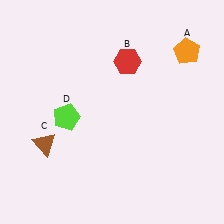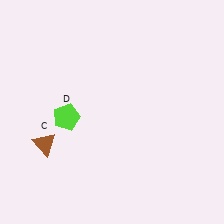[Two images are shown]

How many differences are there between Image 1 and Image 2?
There are 2 differences between the two images.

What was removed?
The red hexagon (B), the orange pentagon (A) were removed in Image 2.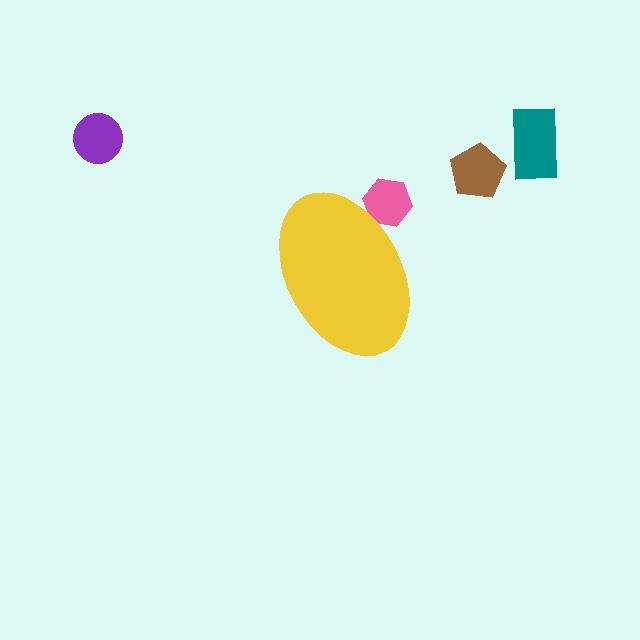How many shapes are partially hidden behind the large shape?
1 shape is partially hidden.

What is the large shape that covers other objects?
A yellow ellipse.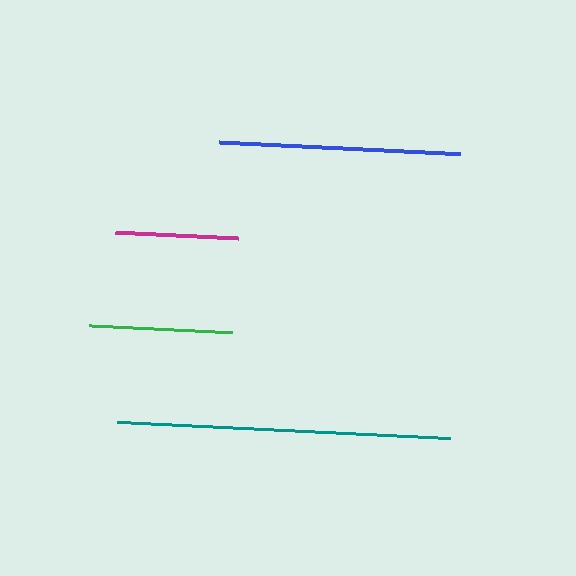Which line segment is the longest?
The teal line is the longest at approximately 333 pixels.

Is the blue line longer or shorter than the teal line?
The teal line is longer than the blue line.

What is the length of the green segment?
The green segment is approximately 143 pixels long.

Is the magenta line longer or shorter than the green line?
The green line is longer than the magenta line.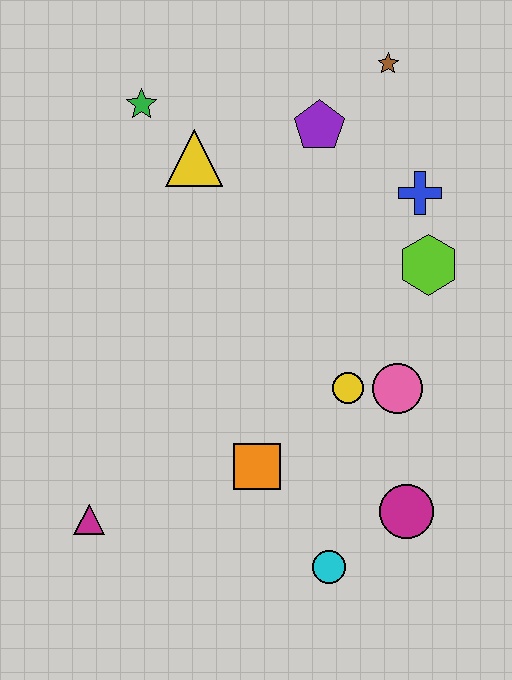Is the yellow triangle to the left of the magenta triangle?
No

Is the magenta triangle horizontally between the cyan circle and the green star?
No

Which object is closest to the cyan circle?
The magenta circle is closest to the cyan circle.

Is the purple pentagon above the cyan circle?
Yes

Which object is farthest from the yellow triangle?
The cyan circle is farthest from the yellow triangle.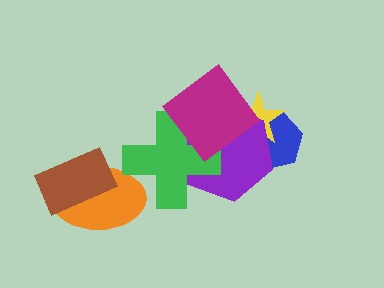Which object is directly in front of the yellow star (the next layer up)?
The purple hexagon is directly in front of the yellow star.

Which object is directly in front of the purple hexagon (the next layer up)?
The green cross is directly in front of the purple hexagon.